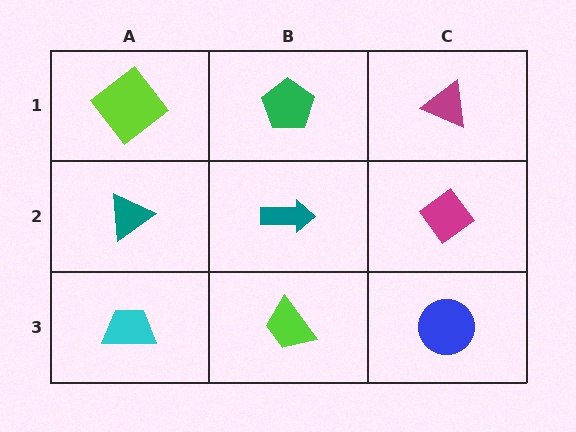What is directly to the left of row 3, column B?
A cyan trapezoid.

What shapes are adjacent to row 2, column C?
A magenta triangle (row 1, column C), a blue circle (row 3, column C), a teal arrow (row 2, column B).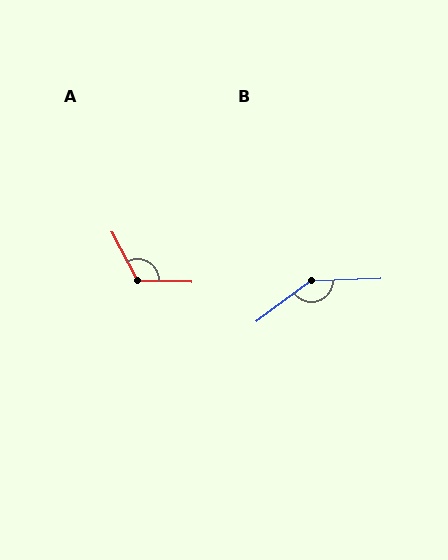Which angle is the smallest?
A, at approximately 120 degrees.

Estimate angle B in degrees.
Approximately 146 degrees.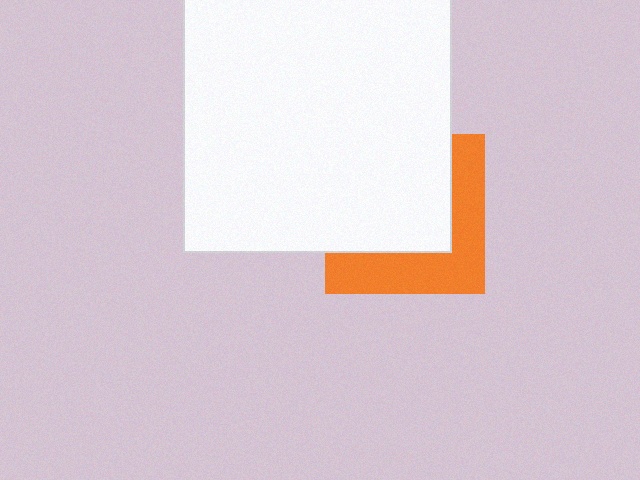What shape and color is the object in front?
The object in front is a white square.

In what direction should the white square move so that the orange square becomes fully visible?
The white square should move toward the upper-left. That is the shortest direction to clear the overlap and leave the orange square fully visible.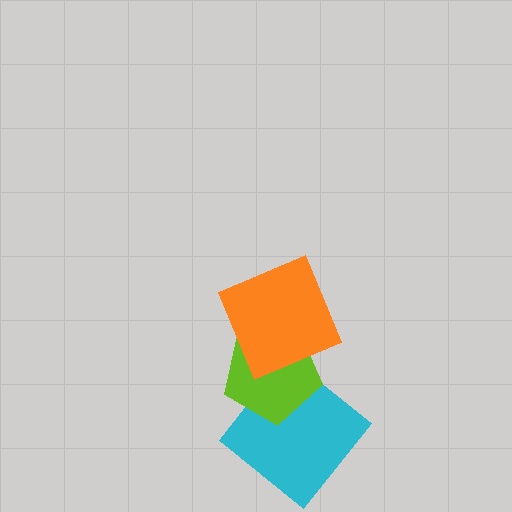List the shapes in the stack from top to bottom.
From top to bottom: the orange square, the lime pentagon, the cyan diamond.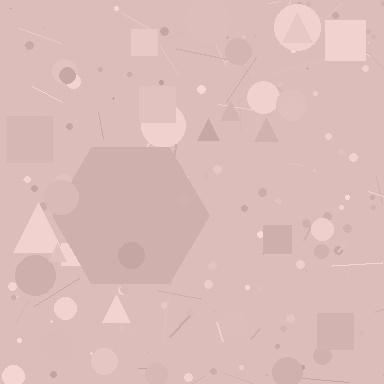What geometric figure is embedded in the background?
A hexagon is embedded in the background.